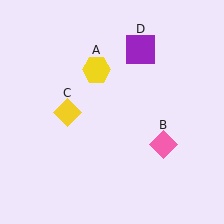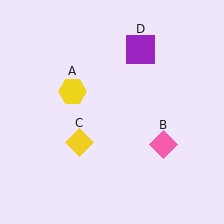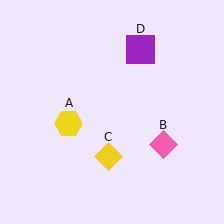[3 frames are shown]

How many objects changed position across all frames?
2 objects changed position: yellow hexagon (object A), yellow diamond (object C).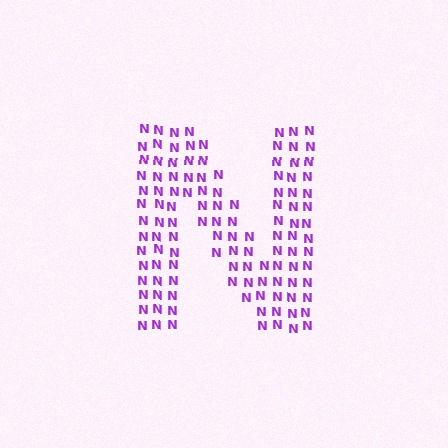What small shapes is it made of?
It is made of small letter N's.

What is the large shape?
The large shape is the letter N.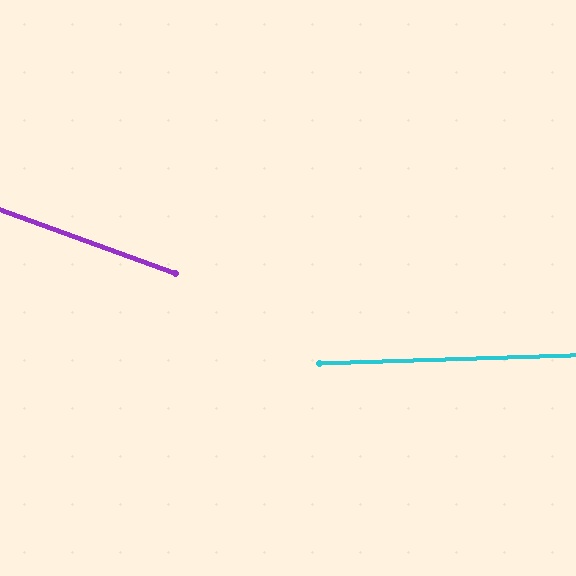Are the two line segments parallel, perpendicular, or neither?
Neither parallel nor perpendicular — they differ by about 21°.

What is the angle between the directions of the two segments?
Approximately 21 degrees.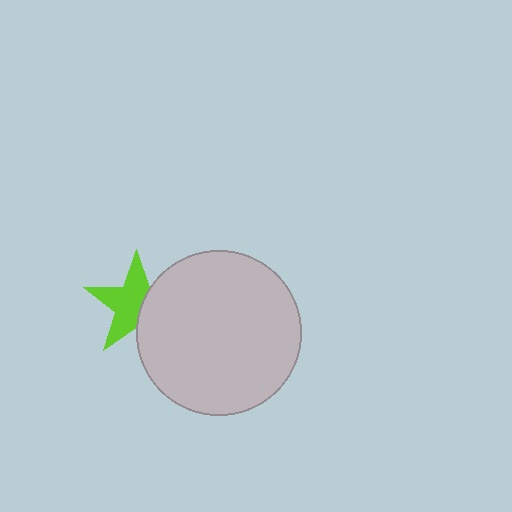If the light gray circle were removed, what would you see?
You would see the complete lime star.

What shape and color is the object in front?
The object in front is a light gray circle.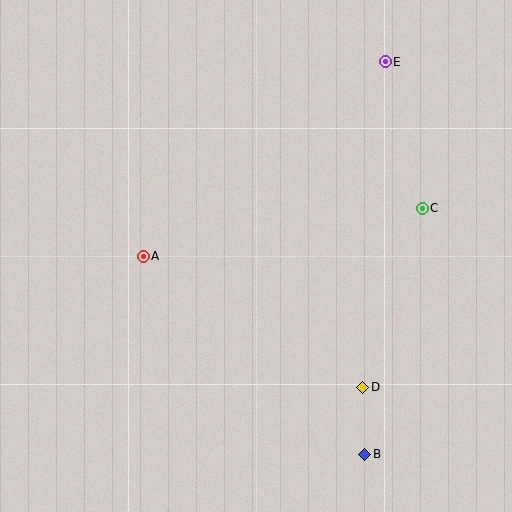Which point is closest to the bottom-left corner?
Point A is closest to the bottom-left corner.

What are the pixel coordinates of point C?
Point C is at (422, 208).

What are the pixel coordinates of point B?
Point B is at (365, 454).